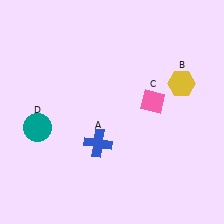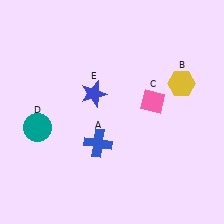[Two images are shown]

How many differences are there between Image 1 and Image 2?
There is 1 difference between the two images.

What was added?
A blue star (E) was added in Image 2.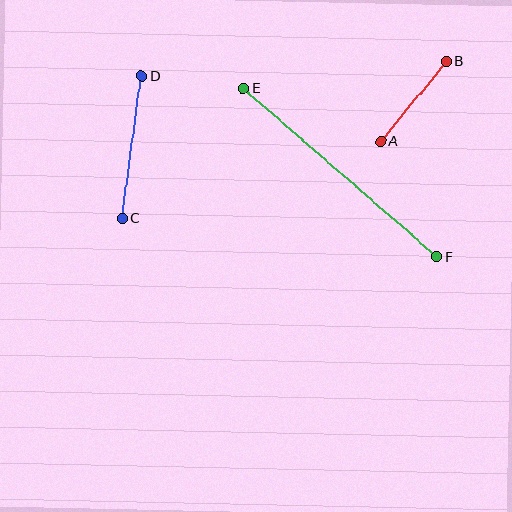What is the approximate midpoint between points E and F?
The midpoint is at approximately (340, 172) pixels.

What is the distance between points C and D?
The distance is approximately 144 pixels.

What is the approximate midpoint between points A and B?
The midpoint is at approximately (414, 101) pixels.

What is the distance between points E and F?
The distance is approximately 257 pixels.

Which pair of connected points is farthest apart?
Points E and F are farthest apart.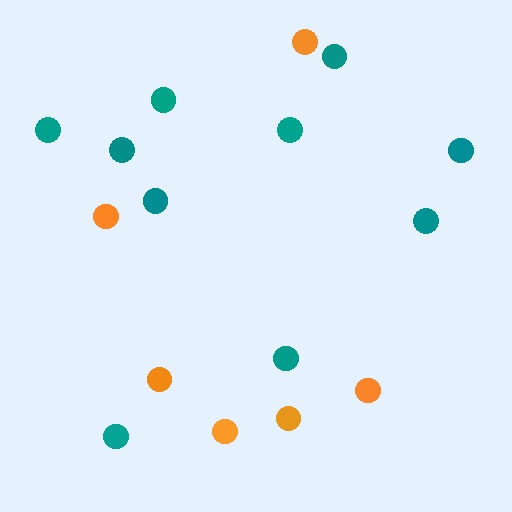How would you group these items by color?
There are 2 groups: one group of orange circles (6) and one group of teal circles (10).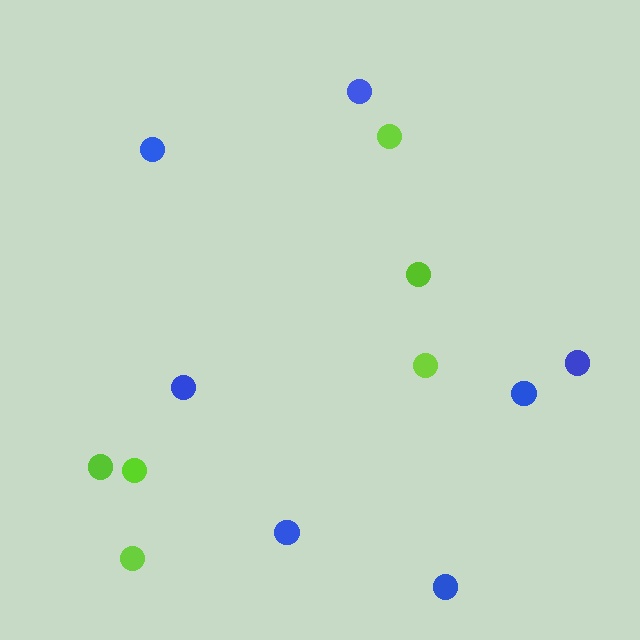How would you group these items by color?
There are 2 groups: one group of blue circles (7) and one group of lime circles (6).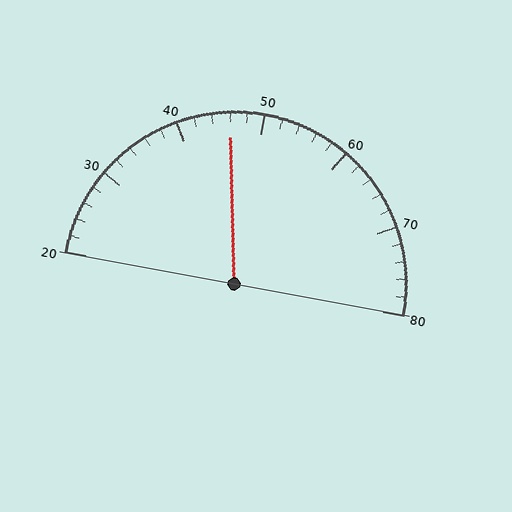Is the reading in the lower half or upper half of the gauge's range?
The reading is in the lower half of the range (20 to 80).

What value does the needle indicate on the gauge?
The needle indicates approximately 46.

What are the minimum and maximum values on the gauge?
The gauge ranges from 20 to 80.